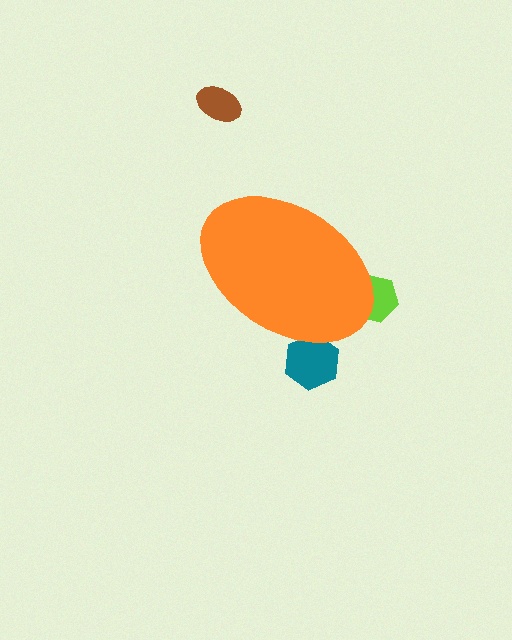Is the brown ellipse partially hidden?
No, the brown ellipse is fully visible.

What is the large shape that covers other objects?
An orange ellipse.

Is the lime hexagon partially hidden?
Yes, the lime hexagon is partially hidden behind the orange ellipse.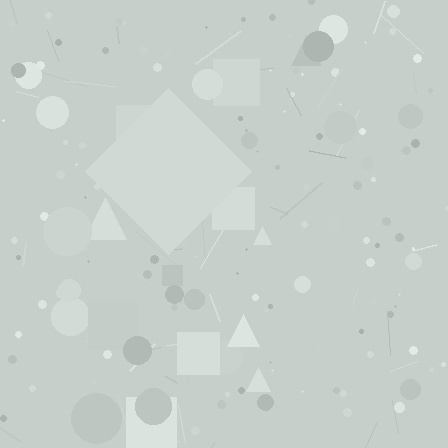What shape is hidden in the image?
A diamond is hidden in the image.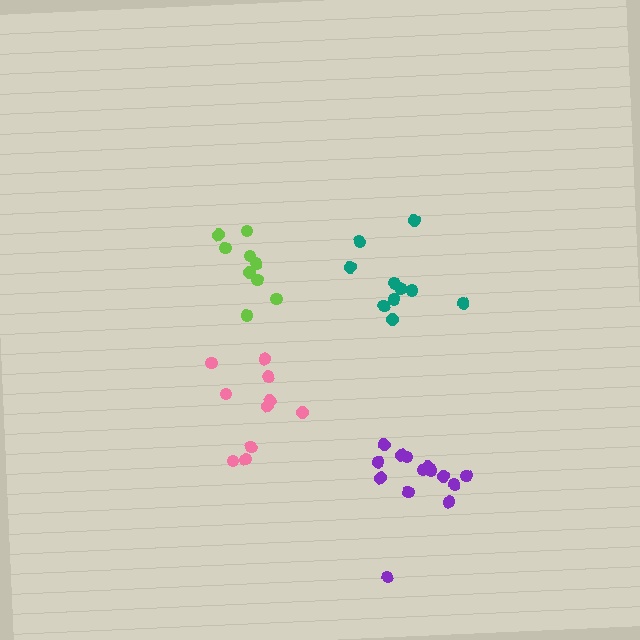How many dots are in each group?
Group 1: 14 dots, Group 2: 10 dots, Group 3: 9 dots, Group 4: 10 dots (43 total).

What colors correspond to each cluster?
The clusters are colored: purple, teal, lime, pink.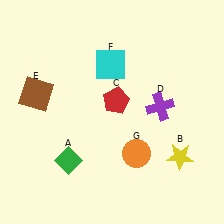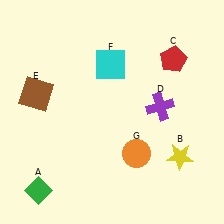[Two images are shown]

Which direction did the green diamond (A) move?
The green diamond (A) moved left.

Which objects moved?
The objects that moved are: the green diamond (A), the red pentagon (C).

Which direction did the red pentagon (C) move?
The red pentagon (C) moved right.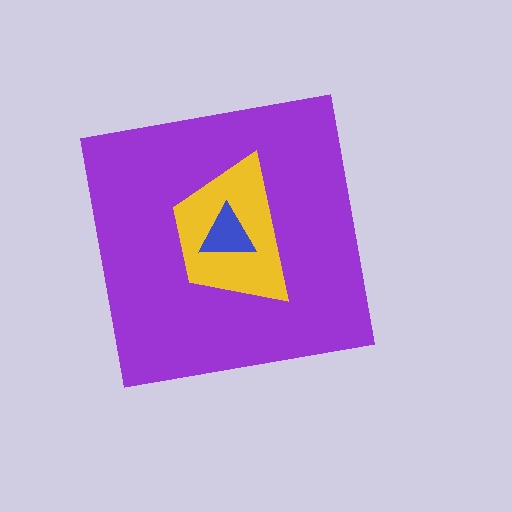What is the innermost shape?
The blue triangle.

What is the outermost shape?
The purple square.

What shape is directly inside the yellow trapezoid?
The blue triangle.